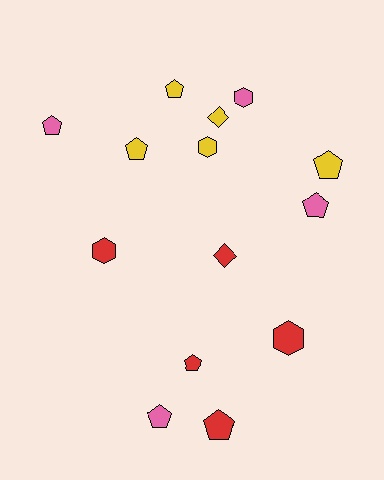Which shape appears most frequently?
Pentagon, with 8 objects.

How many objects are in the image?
There are 14 objects.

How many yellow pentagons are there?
There are 3 yellow pentagons.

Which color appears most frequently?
Yellow, with 5 objects.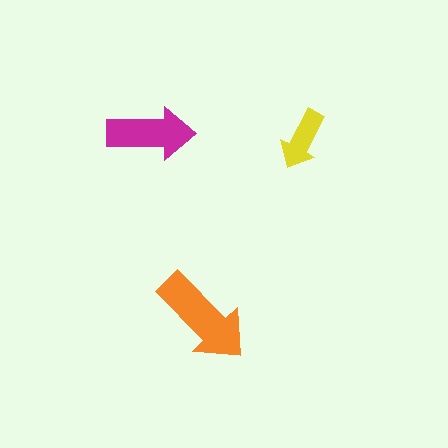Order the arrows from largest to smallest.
the orange one, the magenta one, the yellow one.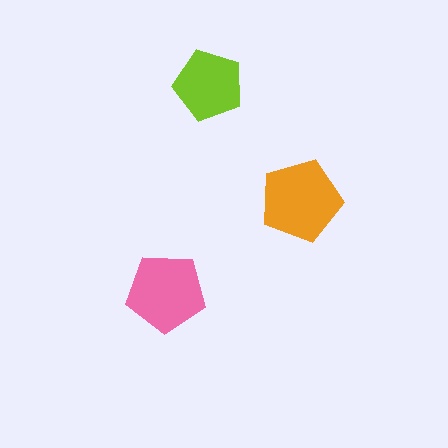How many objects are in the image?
There are 3 objects in the image.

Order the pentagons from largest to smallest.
the orange one, the pink one, the lime one.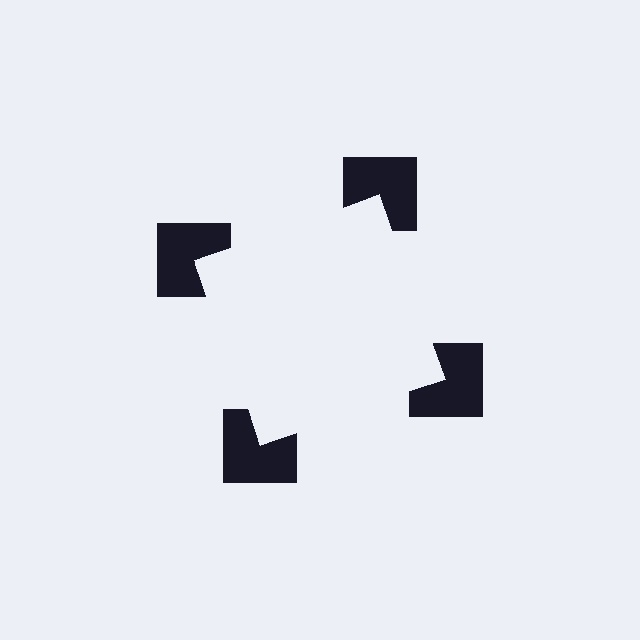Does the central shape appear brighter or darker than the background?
It typically appears slightly brighter than the background, even though no actual brightness change is drawn.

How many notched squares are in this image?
There are 4 — one at each vertex of the illusory square.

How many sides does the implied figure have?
4 sides.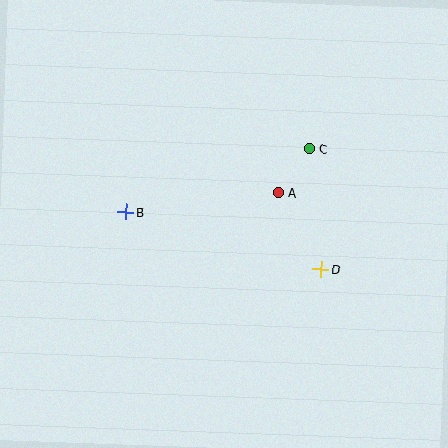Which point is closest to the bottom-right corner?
Point D is closest to the bottom-right corner.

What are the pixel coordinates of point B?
Point B is at (126, 212).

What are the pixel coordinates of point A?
Point A is at (278, 193).